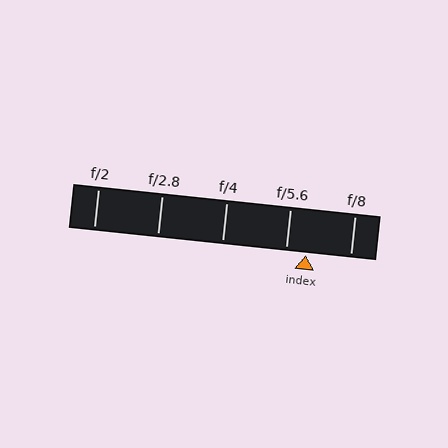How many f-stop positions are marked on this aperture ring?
There are 5 f-stop positions marked.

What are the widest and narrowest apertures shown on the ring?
The widest aperture shown is f/2 and the narrowest is f/8.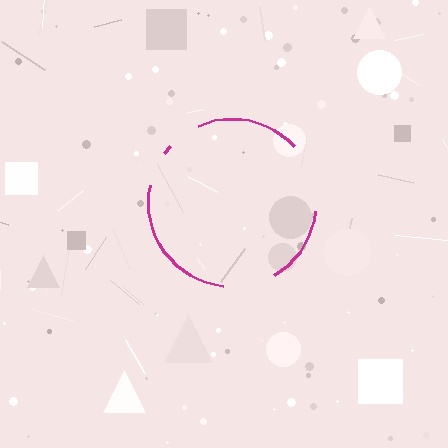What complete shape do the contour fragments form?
The contour fragments form a circle.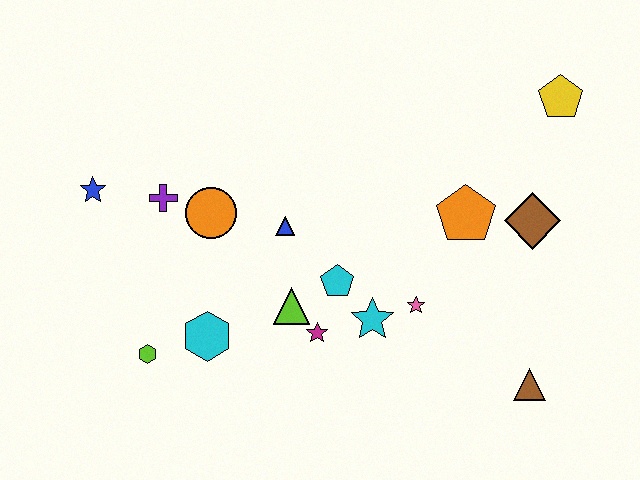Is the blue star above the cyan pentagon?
Yes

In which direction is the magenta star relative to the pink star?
The magenta star is to the left of the pink star.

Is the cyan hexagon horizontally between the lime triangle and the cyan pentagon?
No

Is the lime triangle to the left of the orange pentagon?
Yes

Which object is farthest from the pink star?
The blue star is farthest from the pink star.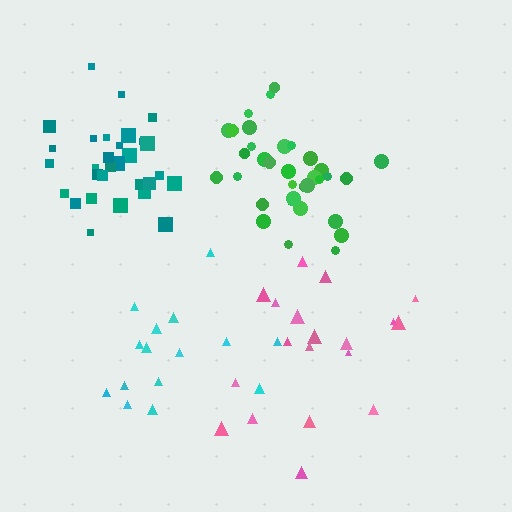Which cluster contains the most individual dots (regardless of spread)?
Green (35).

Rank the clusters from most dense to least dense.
teal, green, pink, cyan.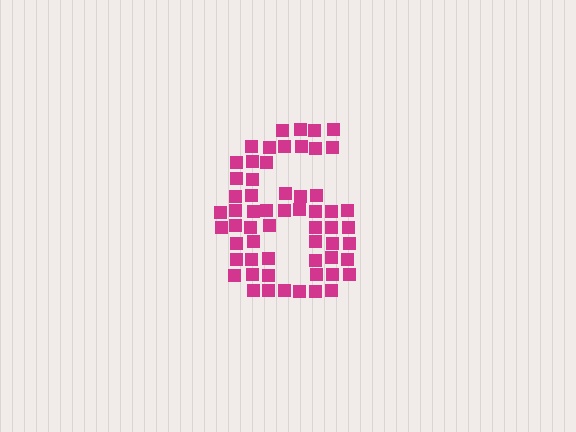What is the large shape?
The large shape is the digit 6.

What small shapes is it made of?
It is made of small squares.